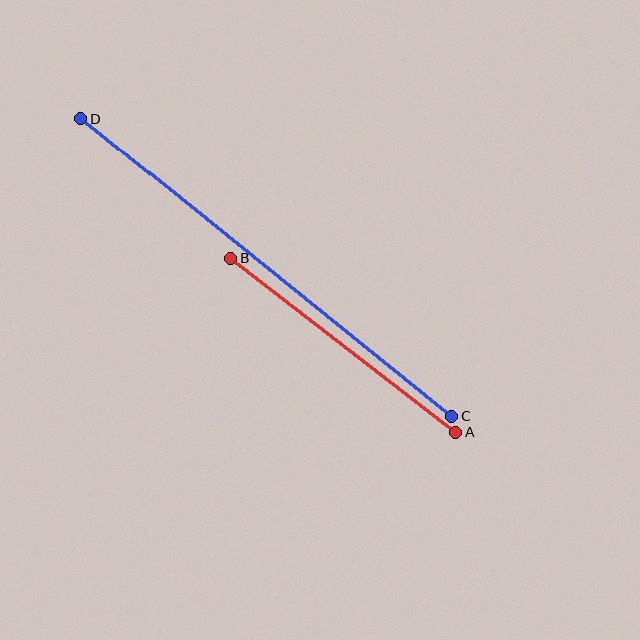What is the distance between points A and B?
The distance is approximately 284 pixels.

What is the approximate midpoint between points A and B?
The midpoint is at approximately (343, 345) pixels.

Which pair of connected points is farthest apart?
Points C and D are farthest apart.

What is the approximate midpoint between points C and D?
The midpoint is at approximately (267, 267) pixels.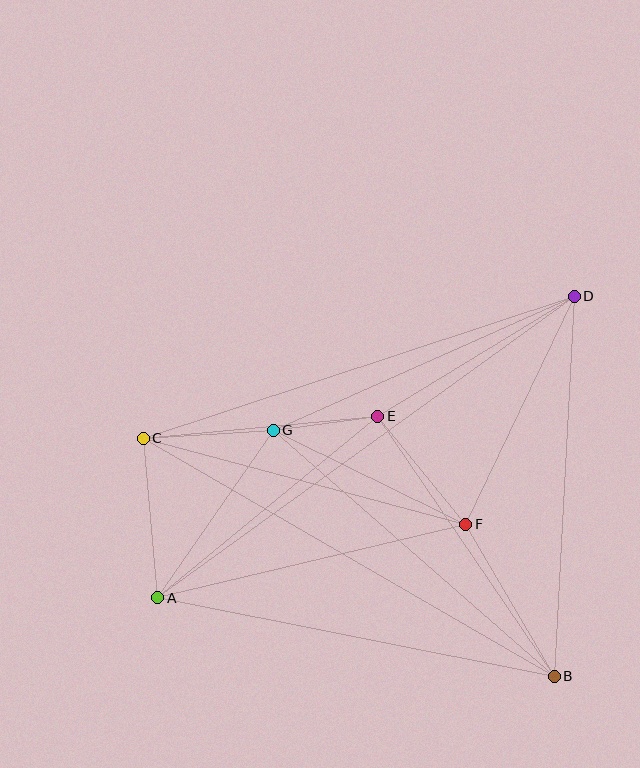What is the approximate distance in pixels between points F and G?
The distance between F and G is approximately 214 pixels.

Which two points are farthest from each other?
Points A and D are farthest from each other.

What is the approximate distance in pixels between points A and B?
The distance between A and B is approximately 404 pixels.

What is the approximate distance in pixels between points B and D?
The distance between B and D is approximately 381 pixels.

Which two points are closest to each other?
Points E and G are closest to each other.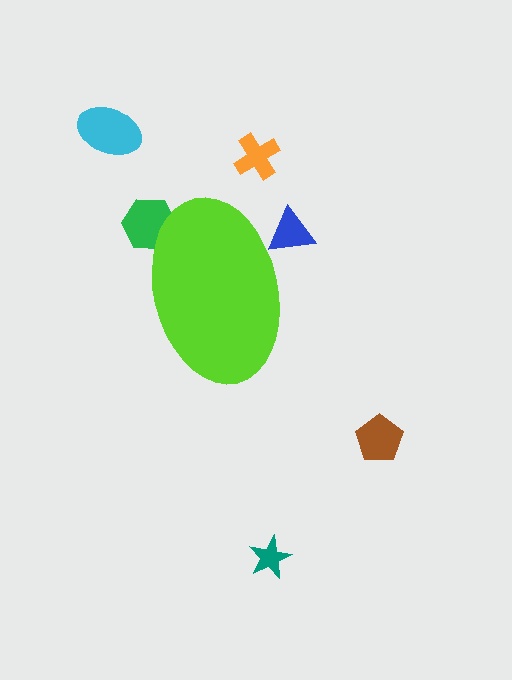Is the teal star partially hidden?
No, the teal star is fully visible.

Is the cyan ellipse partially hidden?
No, the cyan ellipse is fully visible.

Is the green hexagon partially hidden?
Yes, the green hexagon is partially hidden behind the lime ellipse.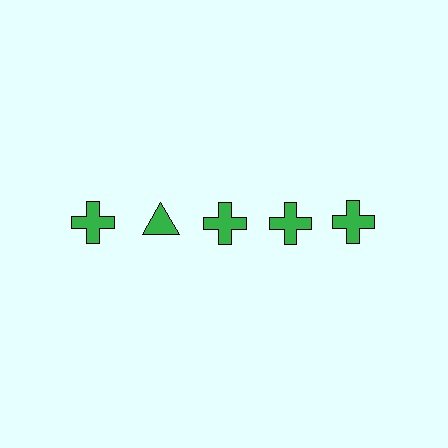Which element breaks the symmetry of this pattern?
The green triangle in the top row, second from left column breaks the symmetry. All other shapes are green crosses.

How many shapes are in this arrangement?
There are 5 shapes arranged in a grid pattern.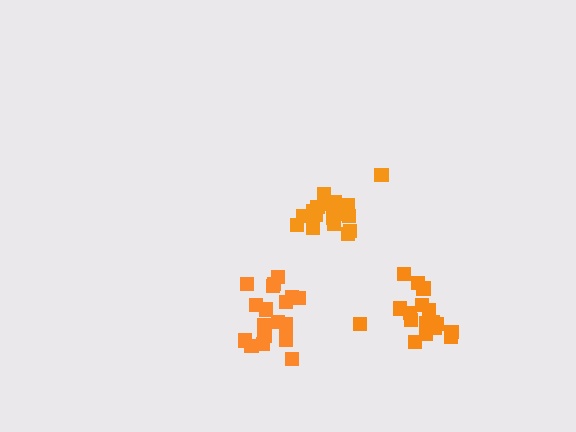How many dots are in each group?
Group 1: 20 dots, Group 2: 17 dots, Group 3: 20 dots (57 total).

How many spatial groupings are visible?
There are 3 spatial groupings.